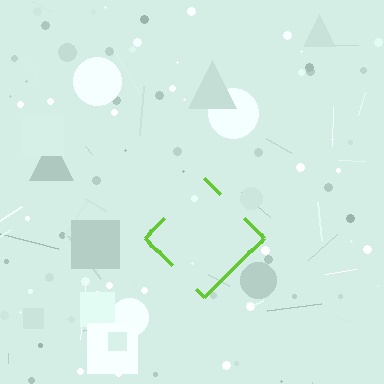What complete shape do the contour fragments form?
The contour fragments form a diamond.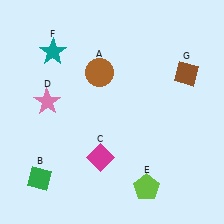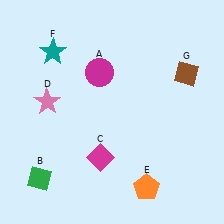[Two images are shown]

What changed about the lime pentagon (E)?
In Image 1, E is lime. In Image 2, it changed to orange.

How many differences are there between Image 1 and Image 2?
There are 2 differences between the two images.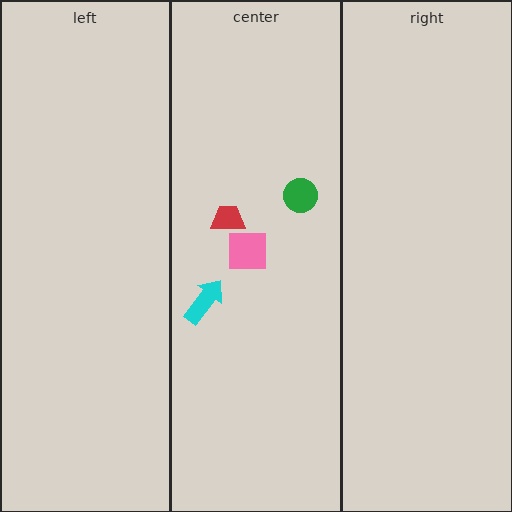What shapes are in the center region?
The red trapezoid, the cyan arrow, the pink square, the green circle.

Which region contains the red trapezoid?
The center region.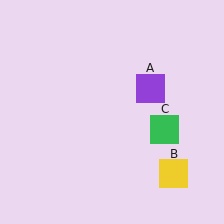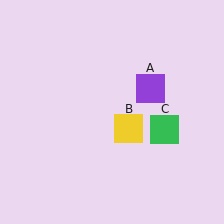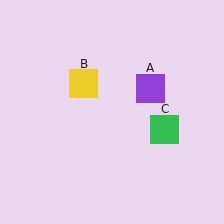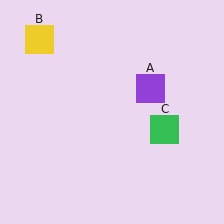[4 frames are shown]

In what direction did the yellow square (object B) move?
The yellow square (object B) moved up and to the left.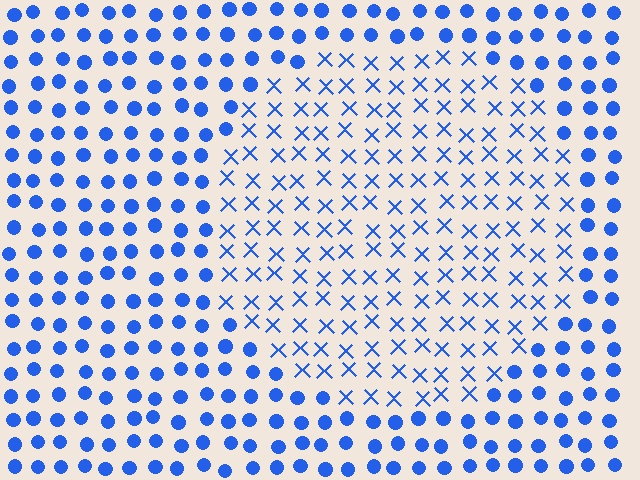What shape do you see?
I see a circle.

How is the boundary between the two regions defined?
The boundary is defined by a change in element shape: X marks inside vs. circles outside. All elements share the same color and spacing.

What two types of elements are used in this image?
The image uses X marks inside the circle region and circles outside it.